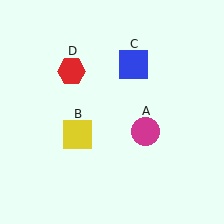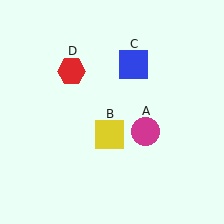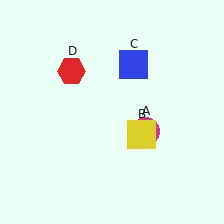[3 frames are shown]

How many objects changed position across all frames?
1 object changed position: yellow square (object B).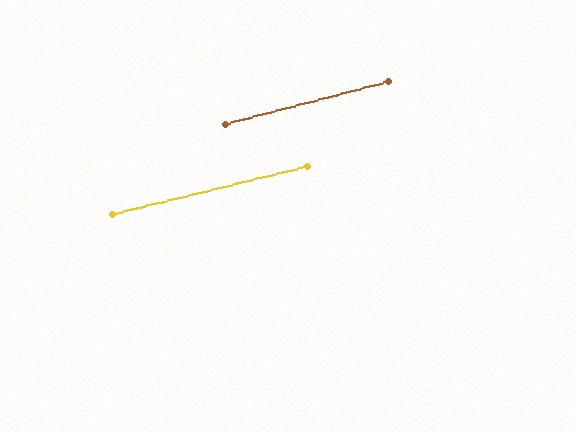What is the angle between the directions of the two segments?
Approximately 1 degree.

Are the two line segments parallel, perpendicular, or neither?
Parallel — their directions differ by only 1.1°.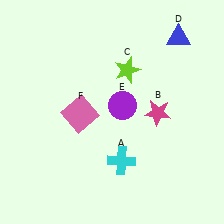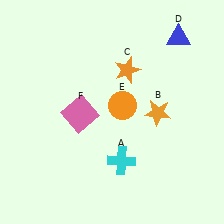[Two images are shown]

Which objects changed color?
B changed from magenta to orange. C changed from lime to orange. E changed from purple to orange.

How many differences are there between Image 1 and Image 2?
There are 3 differences between the two images.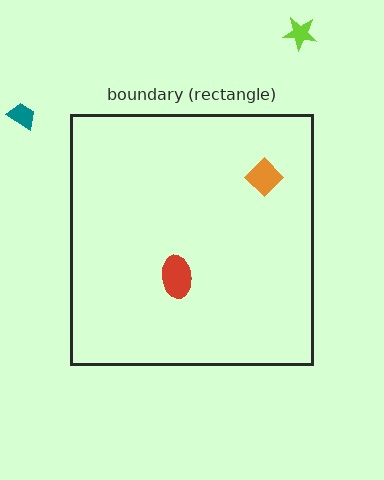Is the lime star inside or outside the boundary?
Outside.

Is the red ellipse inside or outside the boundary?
Inside.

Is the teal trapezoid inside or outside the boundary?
Outside.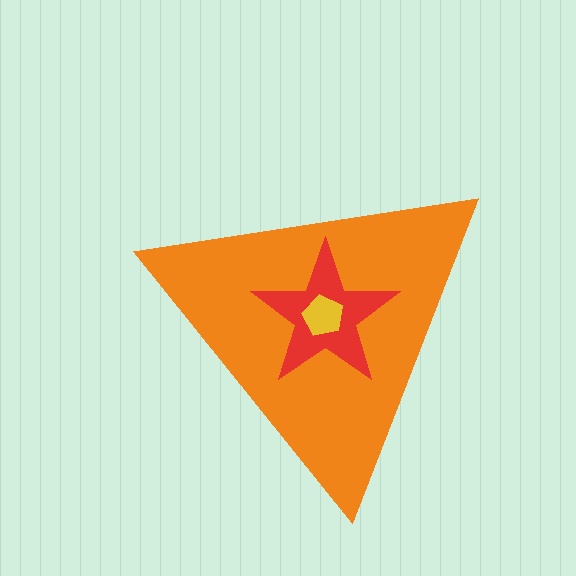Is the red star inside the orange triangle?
Yes.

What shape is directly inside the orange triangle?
The red star.